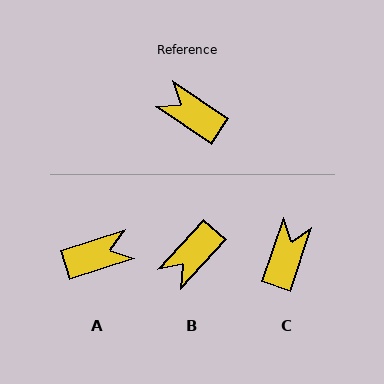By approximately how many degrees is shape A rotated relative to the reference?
Approximately 128 degrees clockwise.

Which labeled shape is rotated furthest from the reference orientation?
A, about 128 degrees away.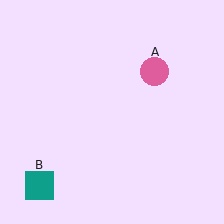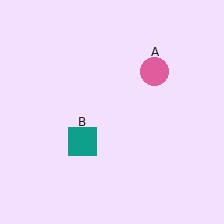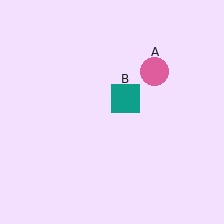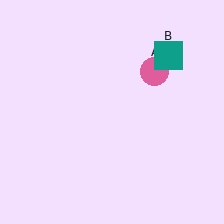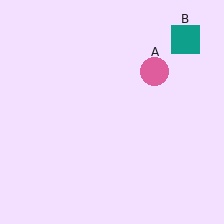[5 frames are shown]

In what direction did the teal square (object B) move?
The teal square (object B) moved up and to the right.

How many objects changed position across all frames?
1 object changed position: teal square (object B).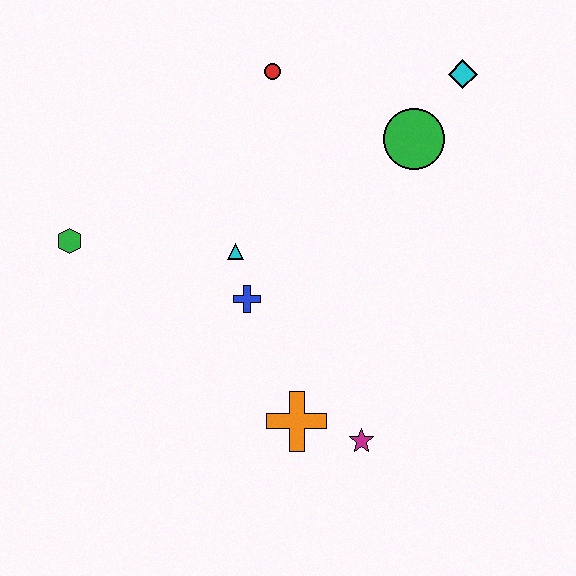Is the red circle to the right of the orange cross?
No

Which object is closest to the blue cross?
The cyan triangle is closest to the blue cross.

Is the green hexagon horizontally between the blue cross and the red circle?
No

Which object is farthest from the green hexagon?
The cyan diamond is farthest from the green hexagon.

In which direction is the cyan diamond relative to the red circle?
The cyan diamond is to the right of the red circle.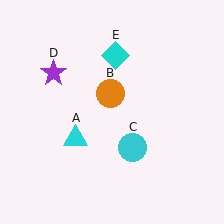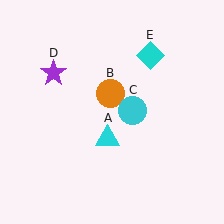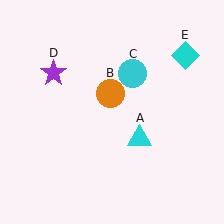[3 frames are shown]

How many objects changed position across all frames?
3 objects changed position: cyan triangle (object A), cyan circle (object C), cyan diamond (object E).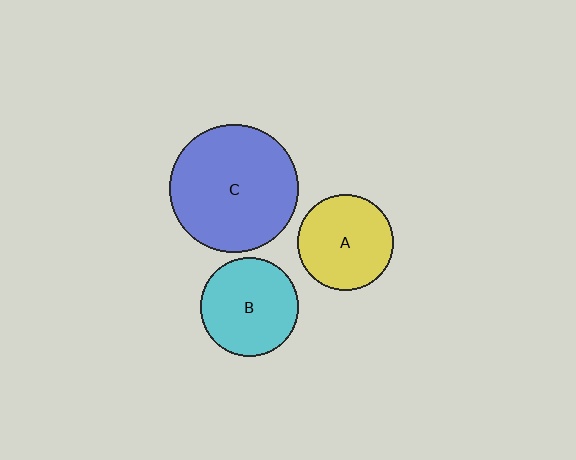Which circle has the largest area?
Circle C (blue).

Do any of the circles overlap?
No, none of the circles overlap.